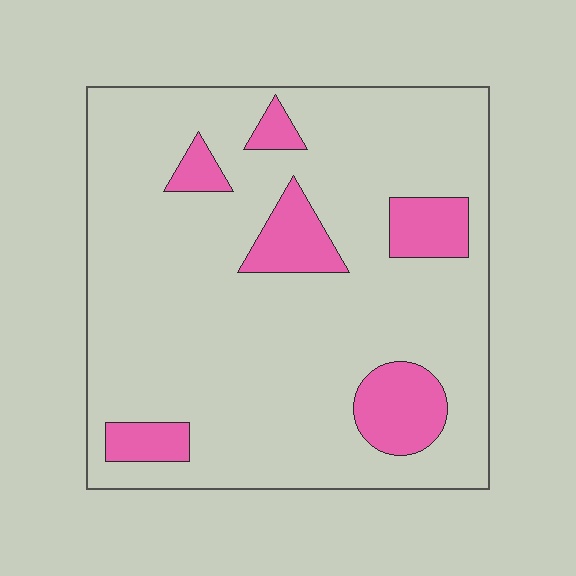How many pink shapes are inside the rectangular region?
6.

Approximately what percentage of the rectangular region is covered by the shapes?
Approximately 15%.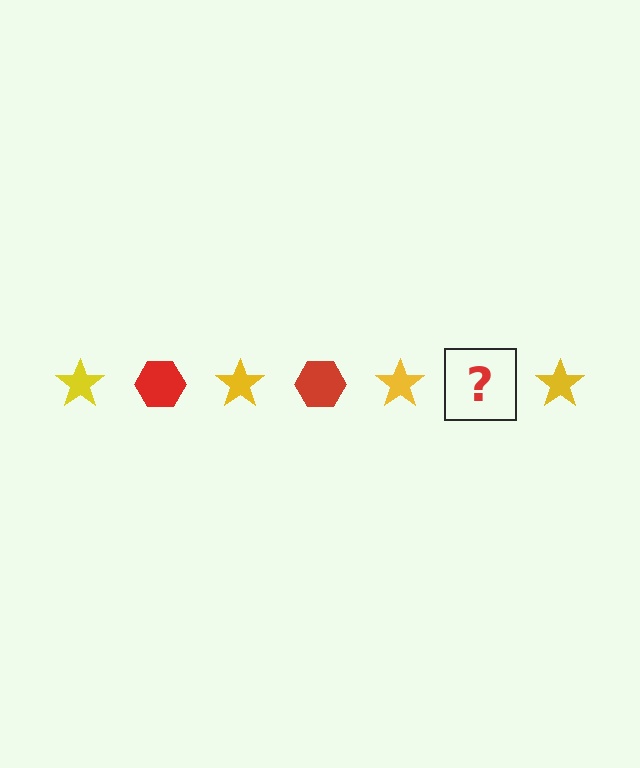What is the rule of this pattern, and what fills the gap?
The rule is that the pattern alternates between yellow star and red hexagon. The gap should be filled with a red hexagon.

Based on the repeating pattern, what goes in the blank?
The blank should be a red hexagon.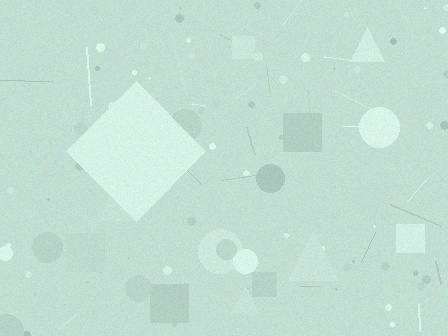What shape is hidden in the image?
A diamond is hidden in the image.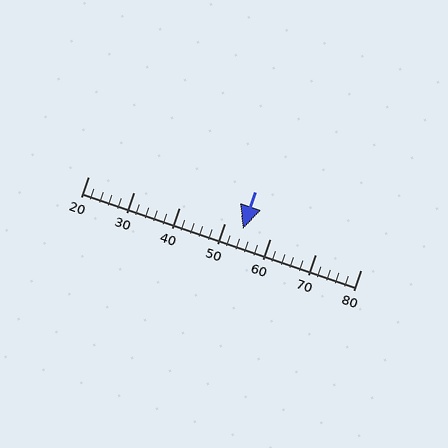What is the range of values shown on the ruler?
The ruler shows values from 20 to 80.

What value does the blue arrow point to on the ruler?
The blue arrow points to approximately 54.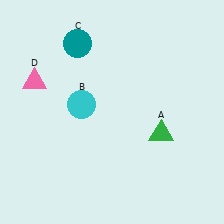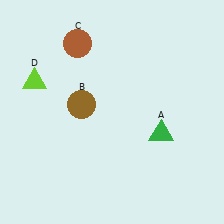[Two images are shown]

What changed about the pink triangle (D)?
In Image 1, D is pink. In Image 2, it changed to lime.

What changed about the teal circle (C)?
In Image 1, C is teal. In Image 2, it changed to brown.